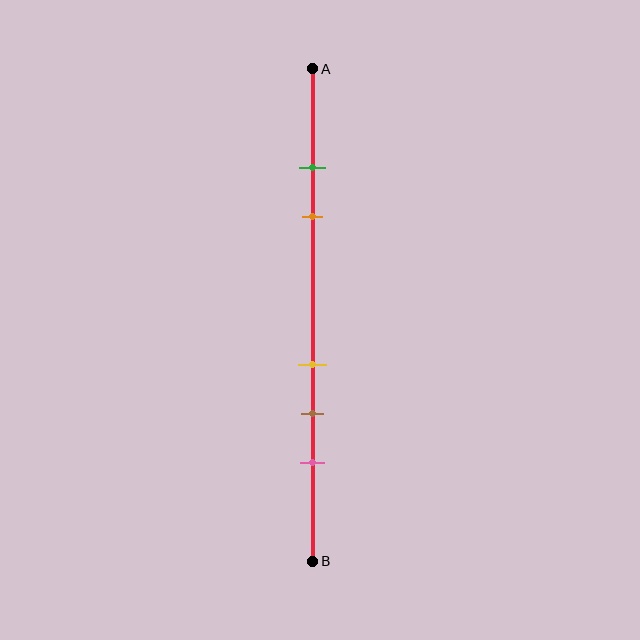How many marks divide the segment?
There are 5 marks dividing the segment.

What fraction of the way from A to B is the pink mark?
The pink mark is approximately 80% (0.8) of the way from A to B.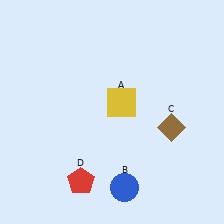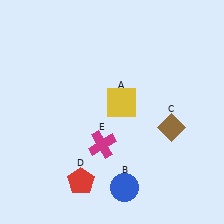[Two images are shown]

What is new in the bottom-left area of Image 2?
A magenta cross (E) was added in the bottom-left area of Image 2.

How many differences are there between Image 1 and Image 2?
There is 1 difference between the two images.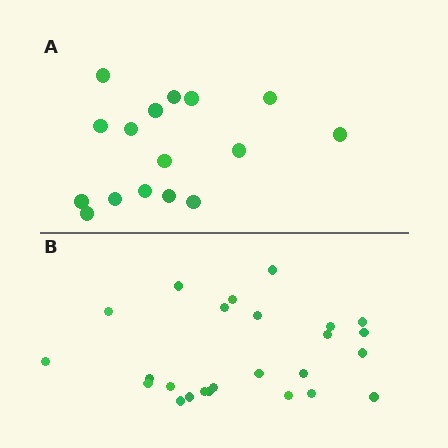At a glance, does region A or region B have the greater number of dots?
Region B (the bottom region) has more dots.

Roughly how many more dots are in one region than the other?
Region B has roughly 8 or so more dots than region A.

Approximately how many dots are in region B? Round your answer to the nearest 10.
About 20 dots. (The exact count is 25, which rounds to 20.)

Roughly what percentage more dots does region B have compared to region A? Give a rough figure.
About 55% more.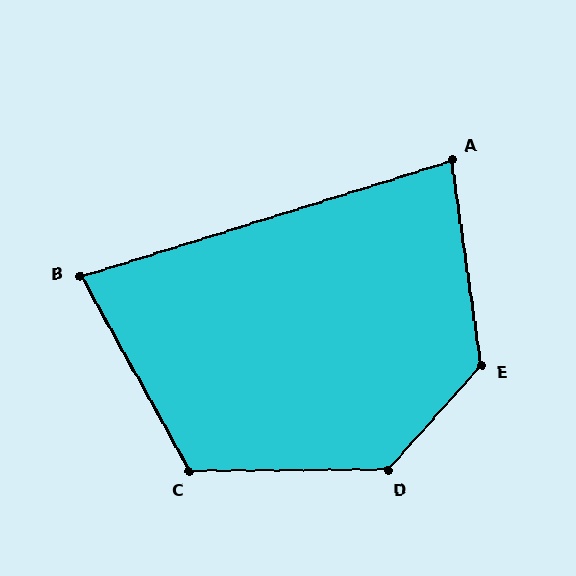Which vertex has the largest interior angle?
D, at approximately 132 degrees.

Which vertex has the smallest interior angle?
B, at approximately 78 degrees.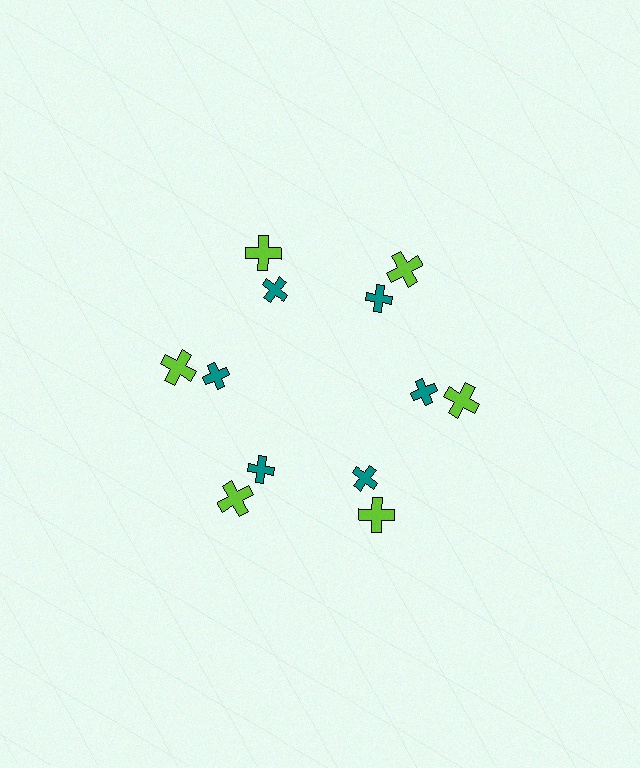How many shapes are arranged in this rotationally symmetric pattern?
There are 12 shapes, arranged in 6 groups of 2.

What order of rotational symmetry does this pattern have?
This pattern has 6-fold rotational symmetry.